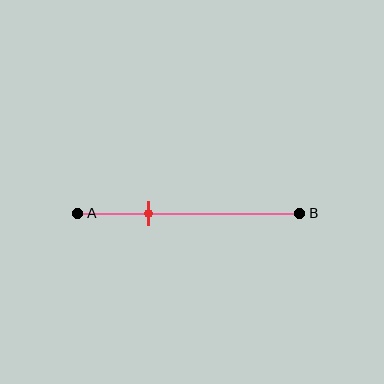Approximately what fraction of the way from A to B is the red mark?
The red mark is approximately 30% of the way from A to B.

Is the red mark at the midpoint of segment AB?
No, the mark is at about 30% from A, not at the 50% midpoint.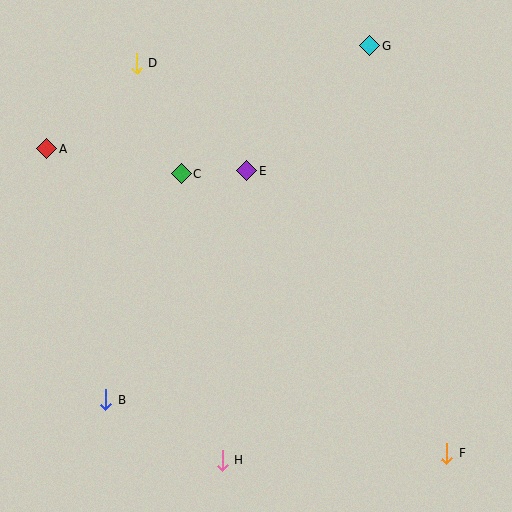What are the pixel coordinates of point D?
Point D is at (137, 63).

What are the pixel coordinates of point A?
Point A is at (46, 148).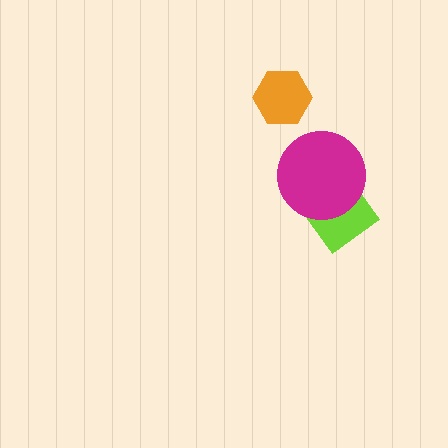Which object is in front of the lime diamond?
The magenta circle is in front of the lime diamond.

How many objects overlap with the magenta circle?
1 object overlaps with the magenta circle.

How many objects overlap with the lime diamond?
1 object overlaps with the lime diamond.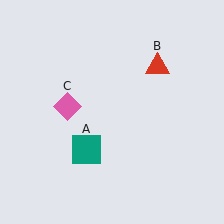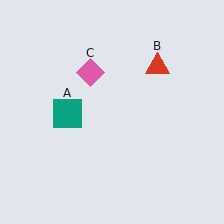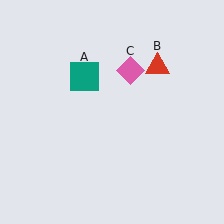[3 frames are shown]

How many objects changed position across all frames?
2 objects changed position: teal square (object A), pink diamond (object C).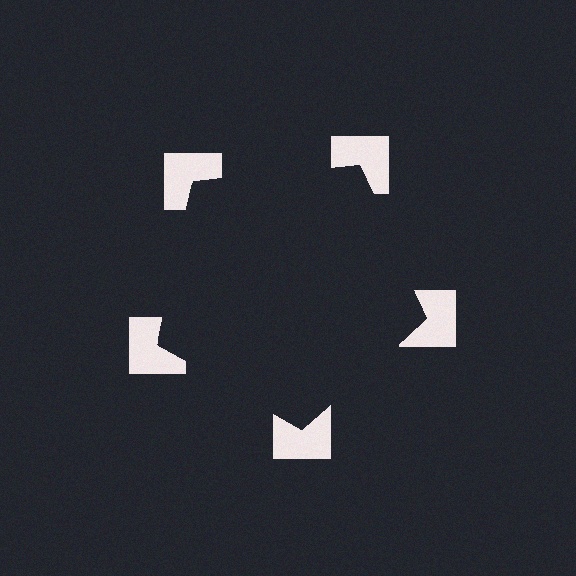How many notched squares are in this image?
There are 5 — one at each vertex of the illusory pentagon.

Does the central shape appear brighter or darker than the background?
It typically appears slightly darker than the background, even though no actual brightness change is drawn.